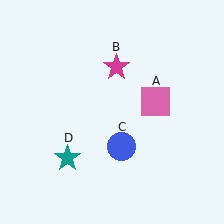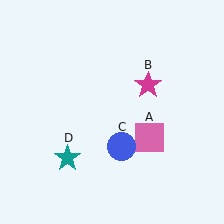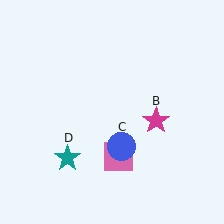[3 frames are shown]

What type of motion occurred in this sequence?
The pink square (object A), magenta star (object B) rotated clockwise around the center of the scene.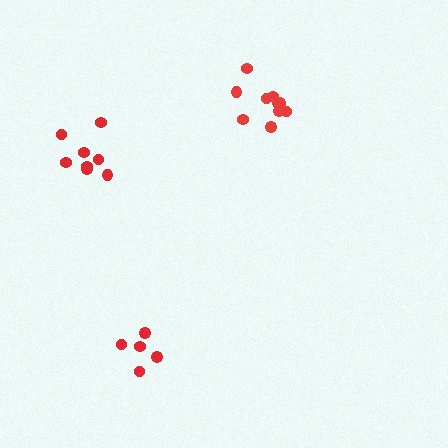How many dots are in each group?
Group 1: 8 dots, Group 2: 5 dots, Group 3: 11 dots (24 total).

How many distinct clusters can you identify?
There are 3 distinct clusters.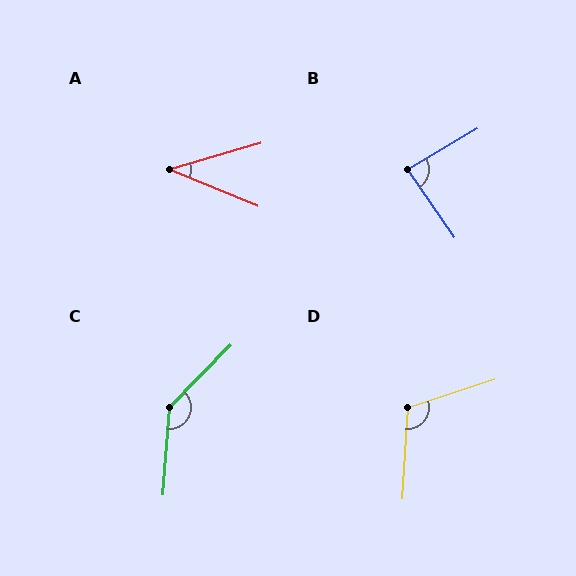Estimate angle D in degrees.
Approximately 112 degrees.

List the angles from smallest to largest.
A (38°), B (86°), D (112°), C (140°).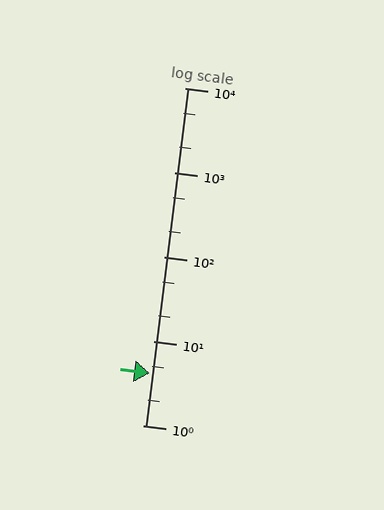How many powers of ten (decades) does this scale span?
The scale spans 4 decades, from 1 to 10000.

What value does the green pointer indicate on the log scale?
The pointer indicates approximately 4.1.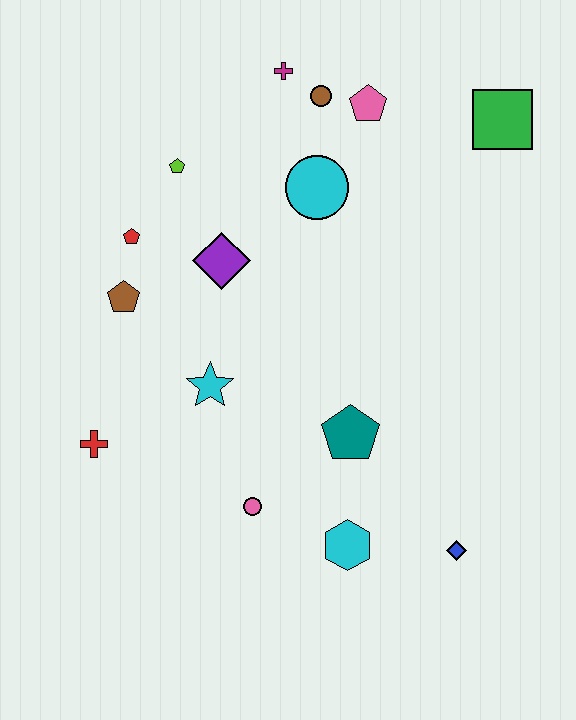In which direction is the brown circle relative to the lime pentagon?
The brown circle is to the right of the lime pentagon.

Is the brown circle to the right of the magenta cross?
Yes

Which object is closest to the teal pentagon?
The cyan hexagon is closest to the teal pentagon.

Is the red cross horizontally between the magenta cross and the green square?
No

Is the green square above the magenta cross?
No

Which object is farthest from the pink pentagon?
The blue diamond is farthest from the pink pentagon.